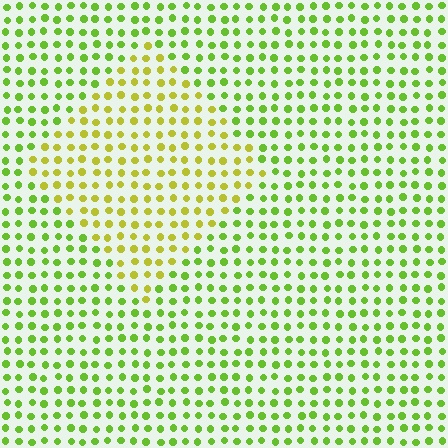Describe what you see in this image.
The image is filled with small lime elements in a uniform arrangement. A diamond-shaped region is visible where the elements are tinted to a slightly different hue, forming a subtle color boundary.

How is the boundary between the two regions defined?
The boundary is defined purely by a slight shift in hue (about 33 degrees). Spacing, size, and orientation are identical on both sides.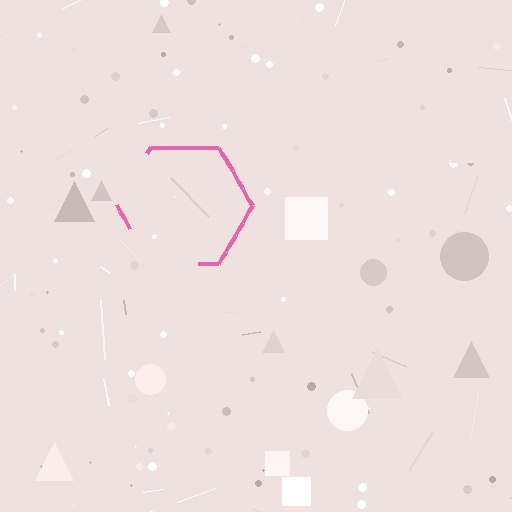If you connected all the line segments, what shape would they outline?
They would outline a hexagon.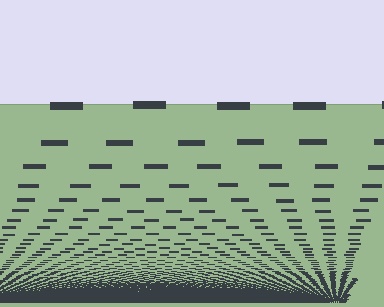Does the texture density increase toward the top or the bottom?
Density increases toward the bottom.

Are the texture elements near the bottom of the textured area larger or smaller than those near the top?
Smaller. The gradient is inverted — elements near the bottom are smaller and denser.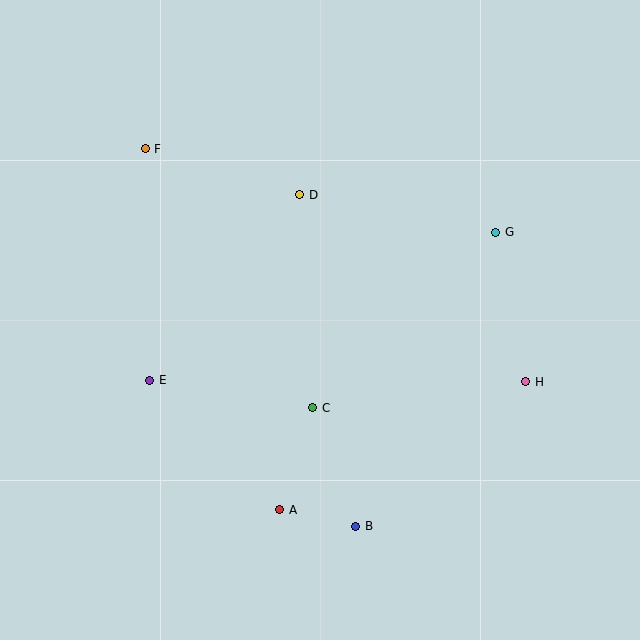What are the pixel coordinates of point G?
Point G is at (496, 232).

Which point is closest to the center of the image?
Point C at (313, 408) is closest to the center.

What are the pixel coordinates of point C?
Point C is at (313, 408).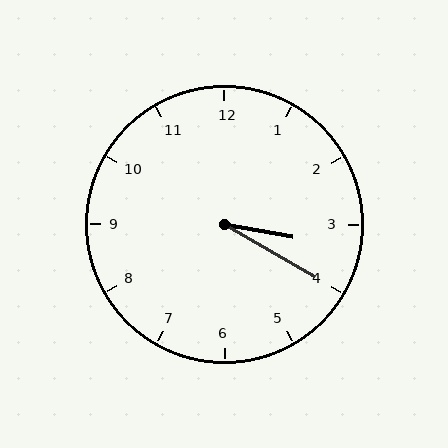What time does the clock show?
3:20.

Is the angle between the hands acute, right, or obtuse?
It is acute.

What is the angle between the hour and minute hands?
Approximately 20 degrees.